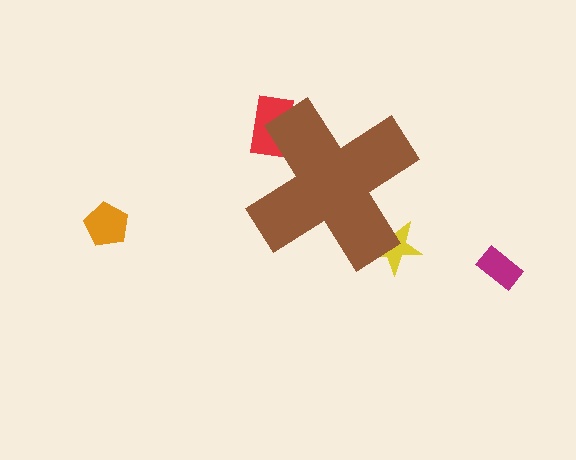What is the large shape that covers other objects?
A brown cross.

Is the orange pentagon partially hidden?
No, the orange pentagon is fully visible.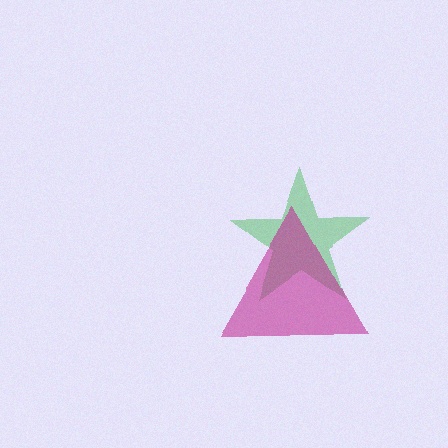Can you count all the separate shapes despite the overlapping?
Yes, there are 2 separate shapes.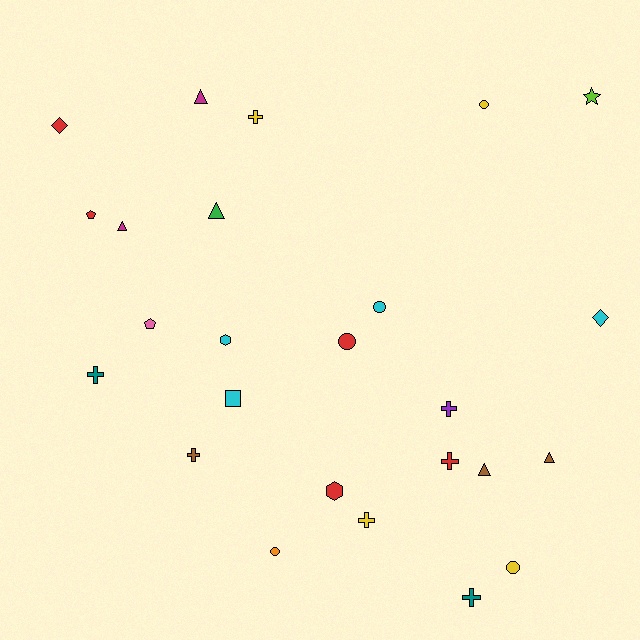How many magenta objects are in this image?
There are 2 magenta objects.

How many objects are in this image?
There are 25 objects.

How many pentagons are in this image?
There are 2 pentagons.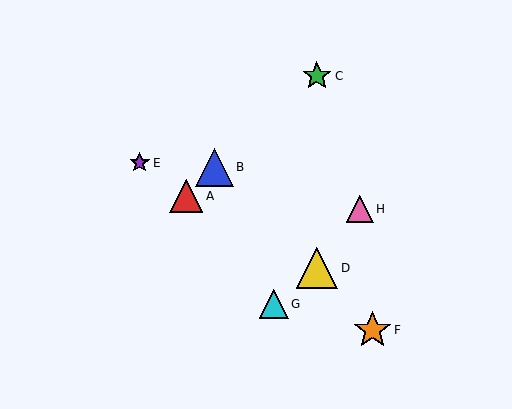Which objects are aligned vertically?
Objects C, D are aligned vertically.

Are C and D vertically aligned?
Yes, both are at x≈317.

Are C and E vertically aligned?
No, C is at x≈317 and E is at x≈140.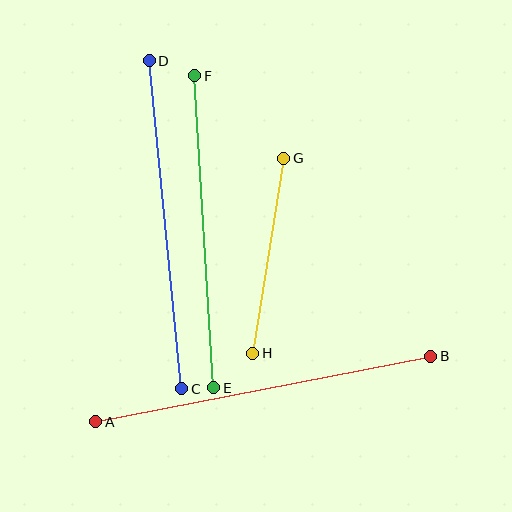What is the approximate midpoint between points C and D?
The midpoint is at approximately (166, 225) pixels.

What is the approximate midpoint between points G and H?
The midpoint is at approximately (268, 256) pixels.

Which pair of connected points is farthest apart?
Points A and B are farthest apart.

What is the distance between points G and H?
The distance is approximately 197 pixels.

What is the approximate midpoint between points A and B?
The midpoint is at approximately (263, 389) pixels.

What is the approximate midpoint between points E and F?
The midpoint is at approximately (204, 232) pixels.